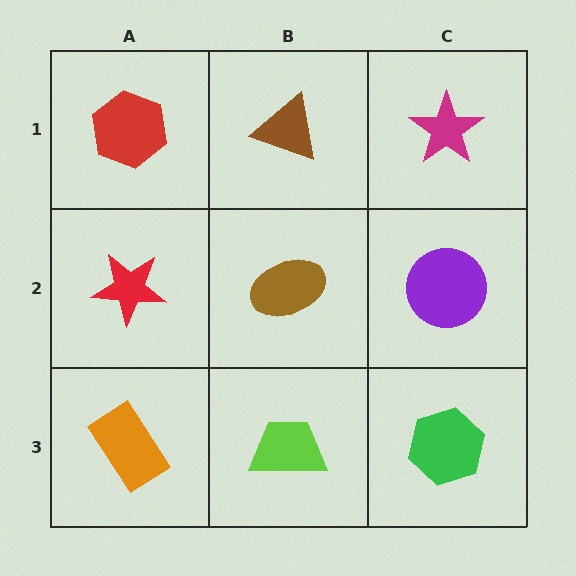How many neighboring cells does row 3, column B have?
3.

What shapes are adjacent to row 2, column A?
A red hexagon (row 1, column A), an orange rectangle (row 3, column A), a brown ellipse (row 2, column B).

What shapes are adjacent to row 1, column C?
A purple circle (row 2, column C), a brown triangle (row 1, column B).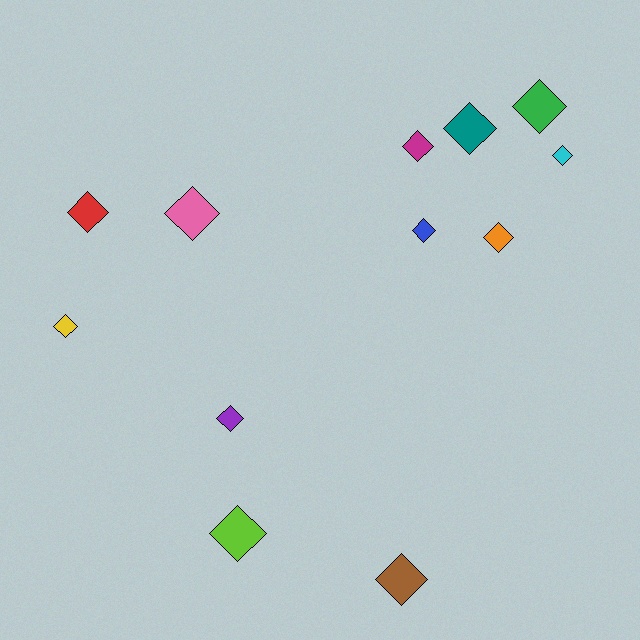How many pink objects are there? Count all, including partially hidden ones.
There is 1 pink object.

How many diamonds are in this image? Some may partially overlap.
There are 12 diamonds.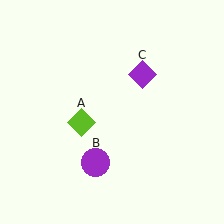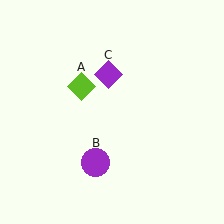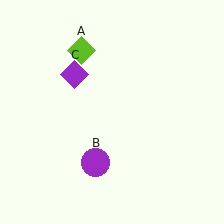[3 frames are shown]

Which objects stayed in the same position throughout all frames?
Purple circle (object B) remained stationary.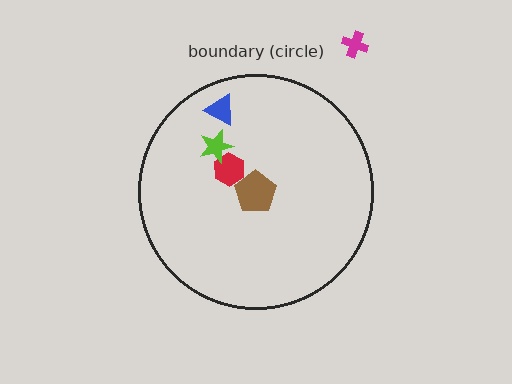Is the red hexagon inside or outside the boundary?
Inside.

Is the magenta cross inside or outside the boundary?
Outside.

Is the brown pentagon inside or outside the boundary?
Inside.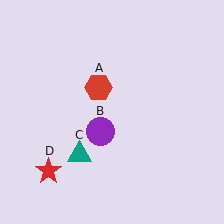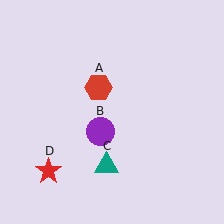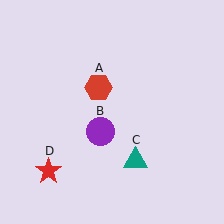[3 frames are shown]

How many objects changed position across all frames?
1 object changed position: teal triangle (object C).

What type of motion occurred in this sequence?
The teal triangle (object C) rotated counterclockwise around the center of the scene.